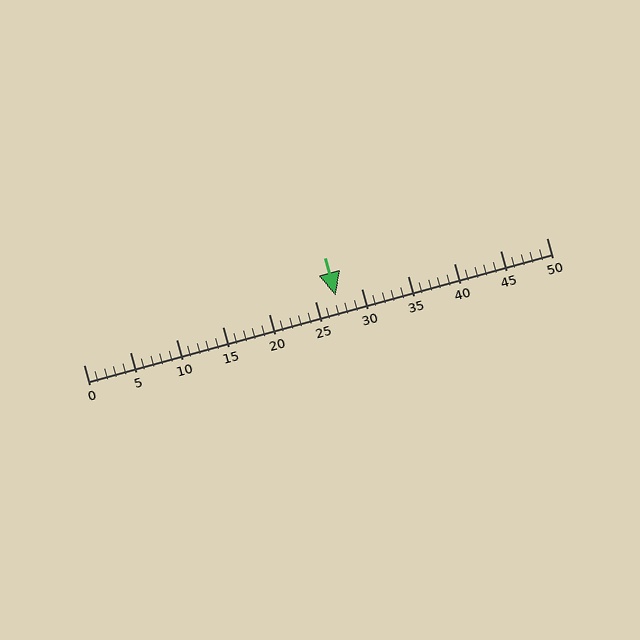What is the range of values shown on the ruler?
The ruler shows values from 0 to 50.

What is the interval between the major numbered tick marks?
The major tick marks are spaced 5 units apart.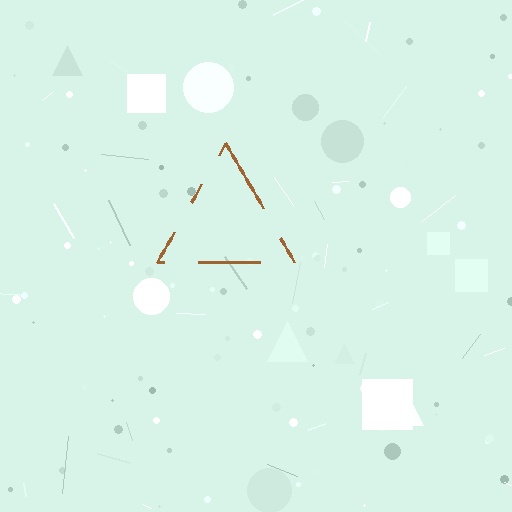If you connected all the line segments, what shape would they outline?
They would outline a triangle.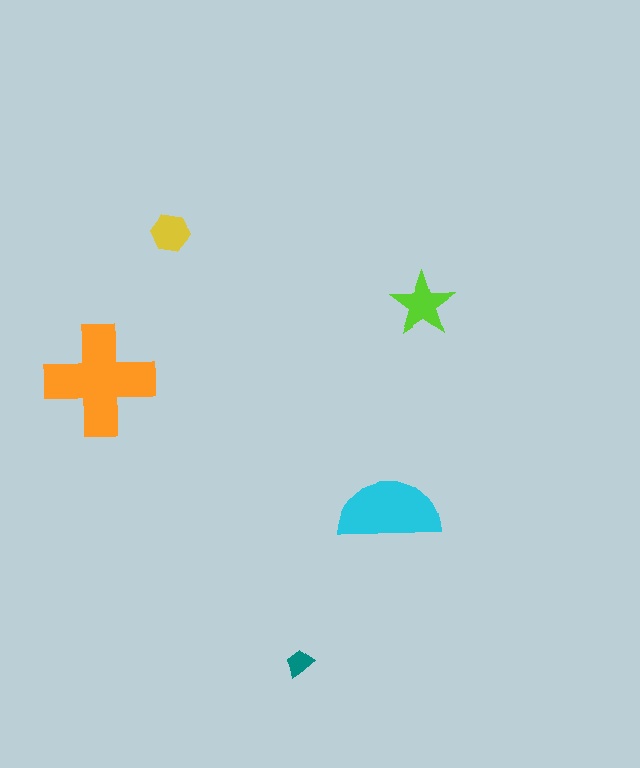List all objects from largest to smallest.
The orange cross, the cyan semicircle, the lime star, the yellow hexagon, the teal trapezoid.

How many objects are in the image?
There are 5 objects in the image.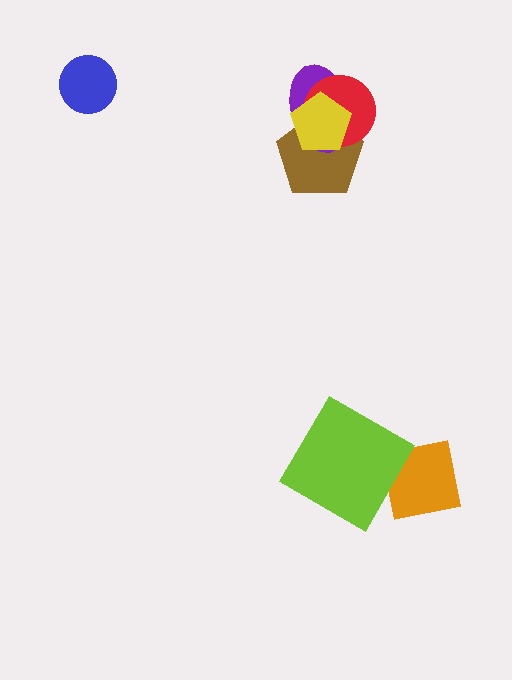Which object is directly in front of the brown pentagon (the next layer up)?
The purple ellipse is directly in front of the brown pentagon.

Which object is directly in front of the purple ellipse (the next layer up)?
The red circle is directly in front of the purple ellipse.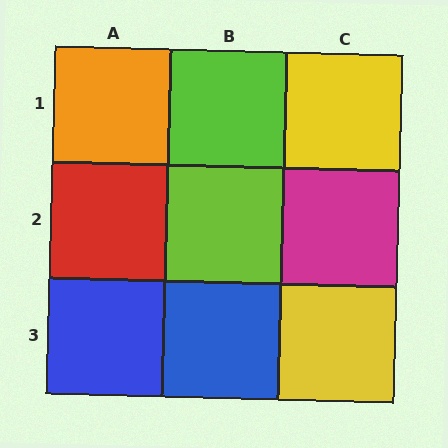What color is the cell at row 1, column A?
Orange.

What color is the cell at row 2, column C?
Magenta.